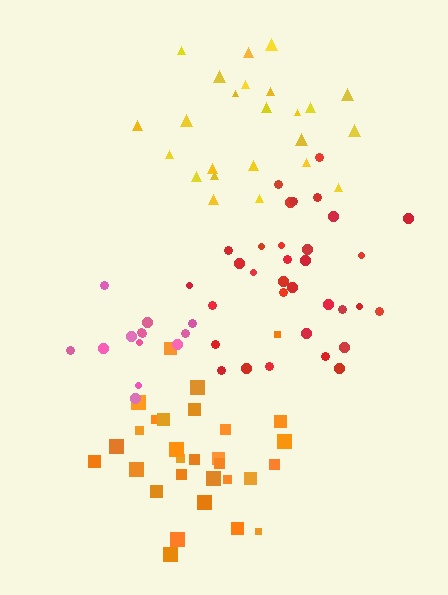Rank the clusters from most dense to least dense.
pink, red, orange, yellow.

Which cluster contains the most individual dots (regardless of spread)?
Red (33).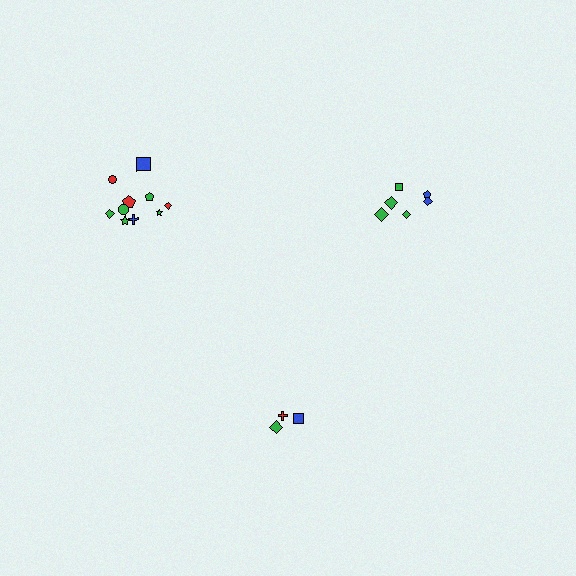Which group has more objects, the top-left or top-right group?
The top-left group.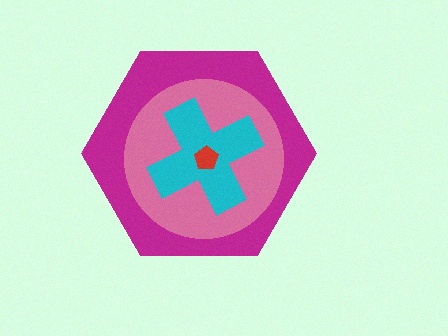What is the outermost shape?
The magenta hexagon.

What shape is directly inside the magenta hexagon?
The pink circle.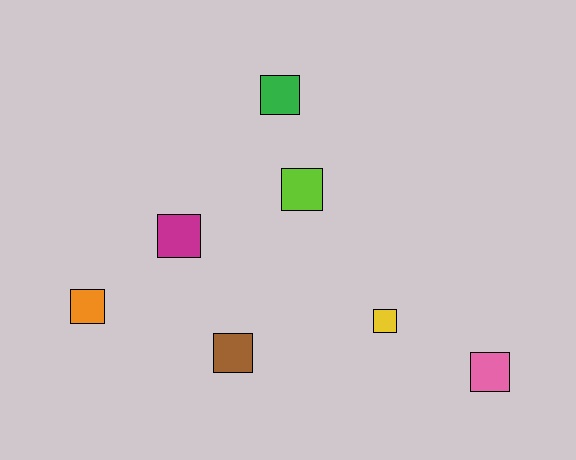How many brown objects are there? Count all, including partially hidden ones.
There is 1 brown object.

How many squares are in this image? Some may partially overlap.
There are 7 squares.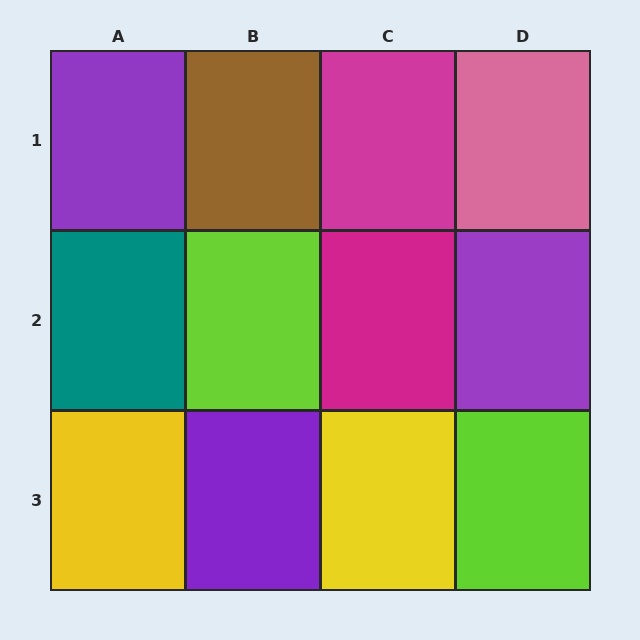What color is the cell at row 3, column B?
Purple.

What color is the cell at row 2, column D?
Purple.